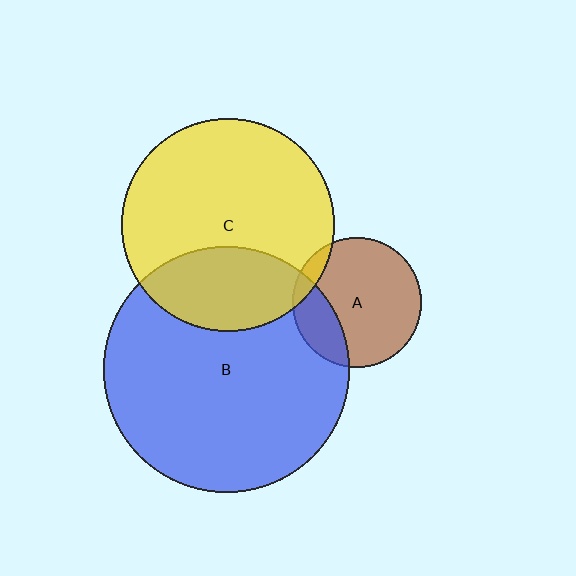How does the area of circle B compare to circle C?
Approximately 1.3 times.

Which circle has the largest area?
Circle B (blue).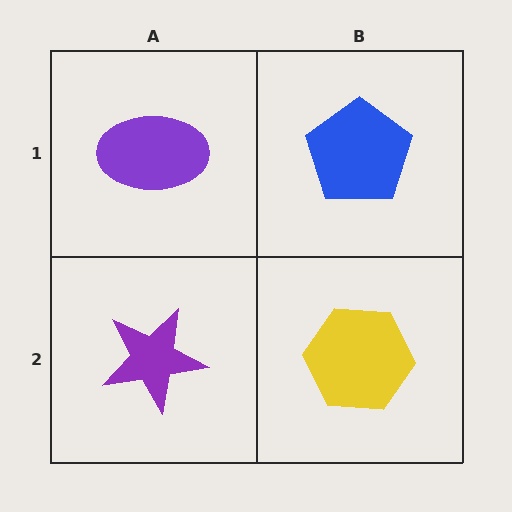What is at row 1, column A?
A purple ellipse.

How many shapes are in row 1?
2 shapes.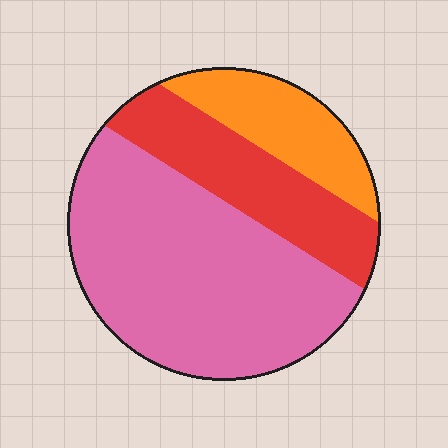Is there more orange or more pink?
Pink.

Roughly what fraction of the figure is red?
Red takes up about one quarter (1/4) of the figure.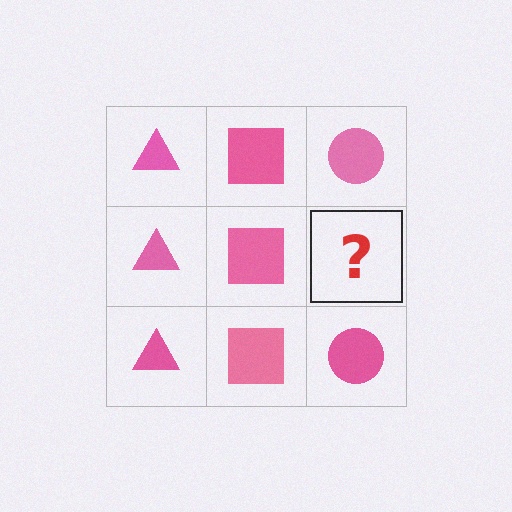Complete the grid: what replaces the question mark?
The question mark should be replaced with a pink circle.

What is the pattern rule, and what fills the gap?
The rule is that each column has a consistent shape. The gap should be filled with a pink circle.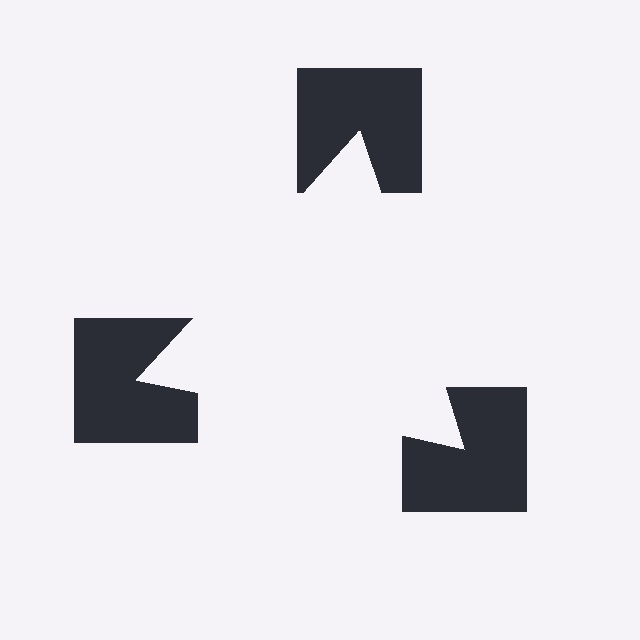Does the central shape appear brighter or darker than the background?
It typically appears slightly brighter than the background, even though no actual brightness change is drawn.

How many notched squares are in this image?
There are 3 — one at each vertex of the illusory triangle.